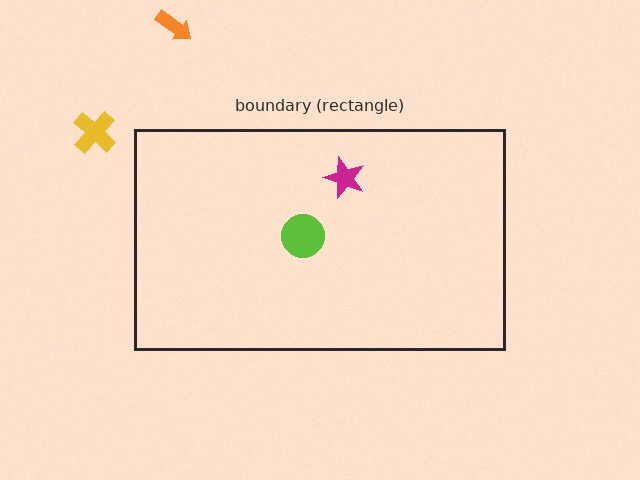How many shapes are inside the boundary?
2 inside, 2 outside.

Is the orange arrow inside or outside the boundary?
Outside.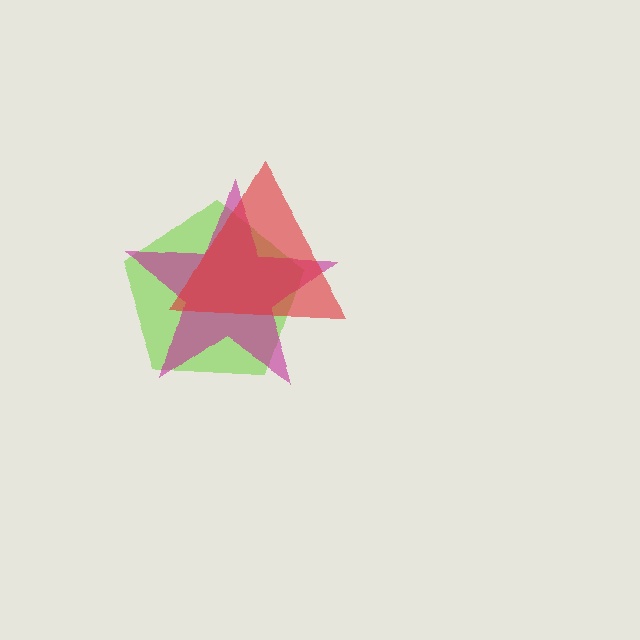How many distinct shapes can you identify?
There are 3 distinct shapes: a lime pentagon, a magenta star, a red triangle.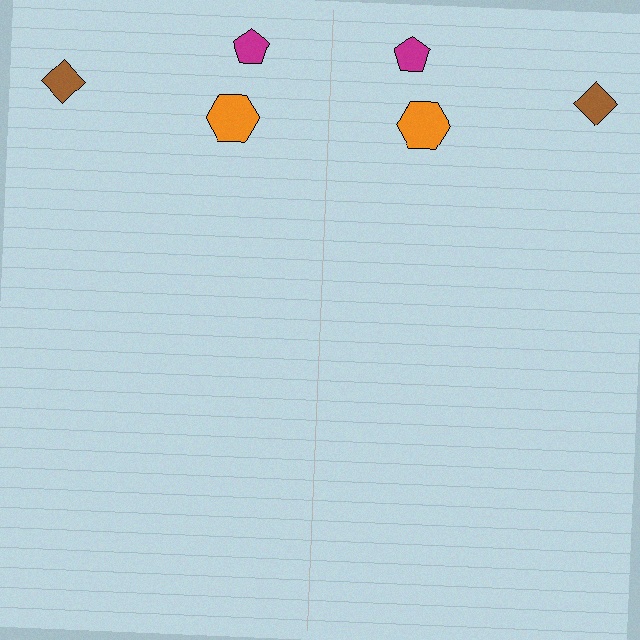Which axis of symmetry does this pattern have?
The pattern has a vertical axis of symmetry running through the center of the image.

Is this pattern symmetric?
Yes, this pattern has bilateral (reflection) symmetry.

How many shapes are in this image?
There are 6 shapes in this image.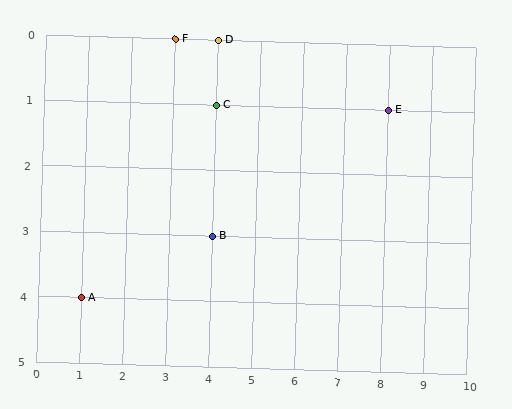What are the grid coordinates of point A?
Point A is at grid coordinates (1, 4).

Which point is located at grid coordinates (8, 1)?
Point E is at (8, 1).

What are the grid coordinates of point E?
Point E is at grid coordinates (8, 1).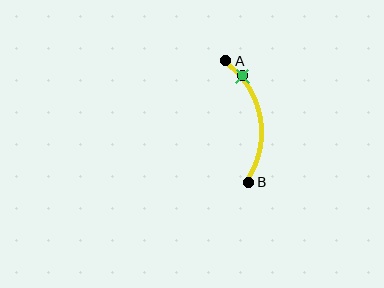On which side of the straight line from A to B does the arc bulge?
The arc bulges to the right of the straight line connecting A and B.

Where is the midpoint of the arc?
The arc midpoint is the point on the curve farthest from the straight line joining A and B. It sits to the right of that line.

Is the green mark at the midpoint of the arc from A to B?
No. The green mark lies on the arc but is closer to endpoint A. The arc midpoint would be at the point on the curve equidistant along the arc from both A and B.